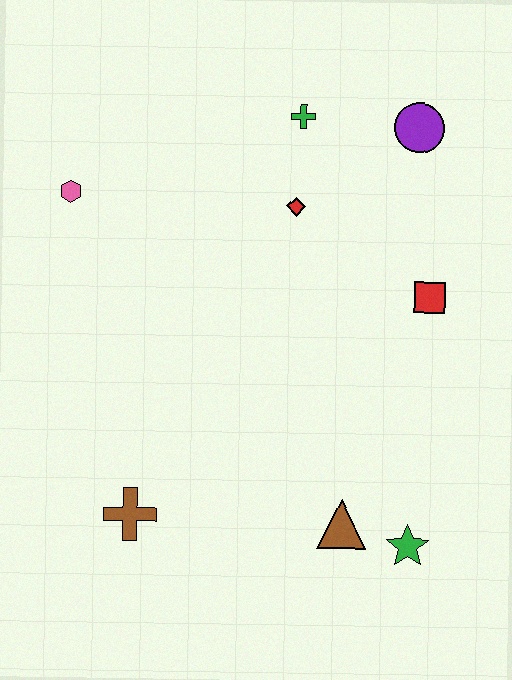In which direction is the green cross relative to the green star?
The green cross is above the green star.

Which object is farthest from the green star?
The pink hexagon is farthest from the green star.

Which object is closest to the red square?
The red diamond is closest to the red square.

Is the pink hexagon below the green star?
No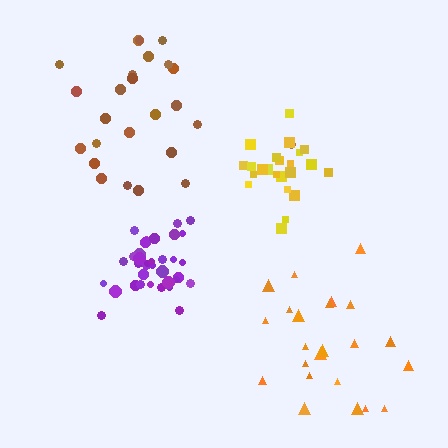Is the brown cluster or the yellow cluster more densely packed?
Yellow.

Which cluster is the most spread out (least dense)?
Orange.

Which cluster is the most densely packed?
Purple.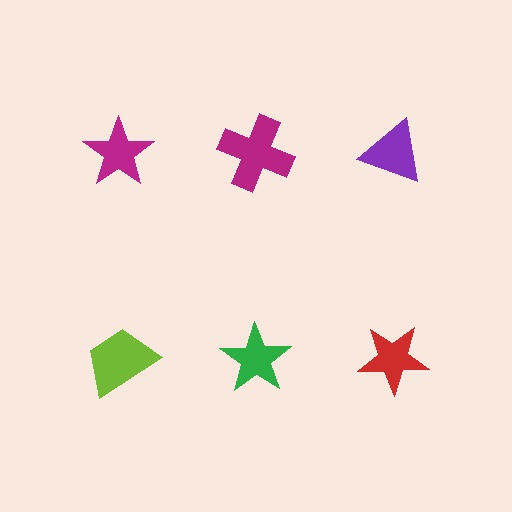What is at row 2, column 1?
A lime trapezoid.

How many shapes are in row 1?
3 shapes.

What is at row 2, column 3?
A red star.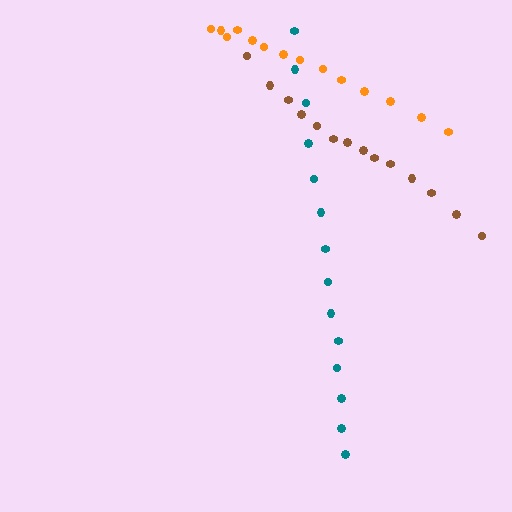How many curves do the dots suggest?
There are 3 distinct paths.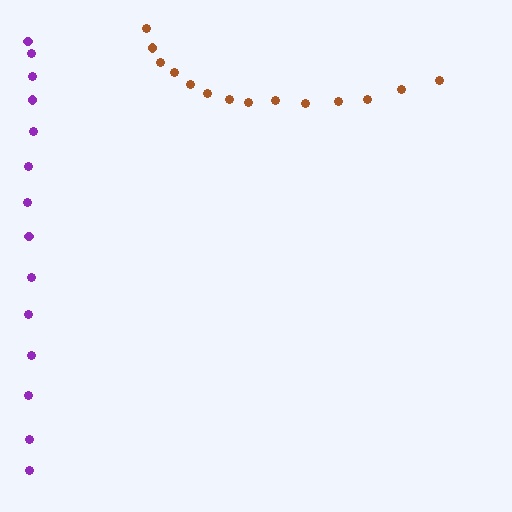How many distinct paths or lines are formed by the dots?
There are 2 distinct paths.